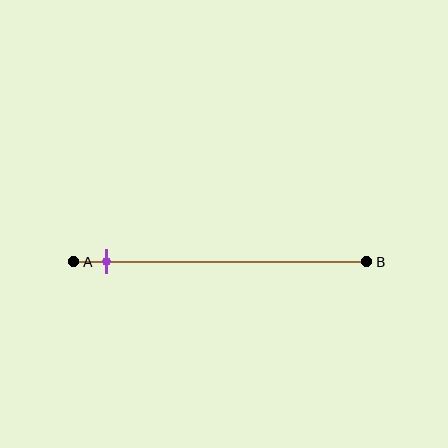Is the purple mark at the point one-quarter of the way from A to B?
No, the mark is at about 10% from A, not at the 25% one-quarter point.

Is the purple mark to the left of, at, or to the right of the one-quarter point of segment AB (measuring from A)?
The purple mark is to the left of the one-quarter point of segment AB.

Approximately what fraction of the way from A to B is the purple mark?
The purple mark is approximately 10% of the way from A to B.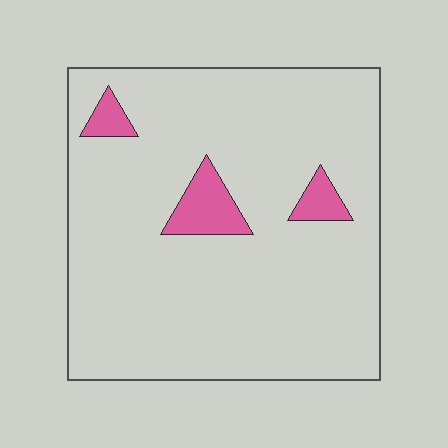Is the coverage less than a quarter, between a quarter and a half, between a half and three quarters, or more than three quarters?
Less than a quarter.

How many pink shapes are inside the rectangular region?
3.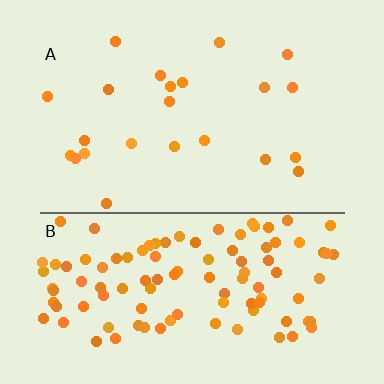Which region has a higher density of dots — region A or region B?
B (the bottom).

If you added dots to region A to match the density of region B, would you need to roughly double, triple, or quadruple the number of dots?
Approximately quadruple.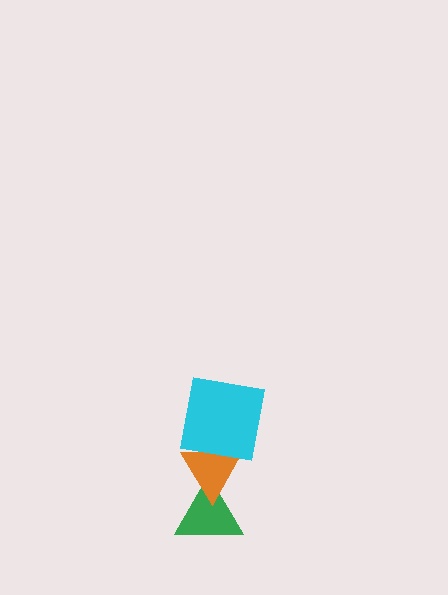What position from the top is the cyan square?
The cyan square is 1st from the top.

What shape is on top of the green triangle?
The orange triangle is on top of the green triangle.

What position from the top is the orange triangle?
The orange triangle is 2nd from the top.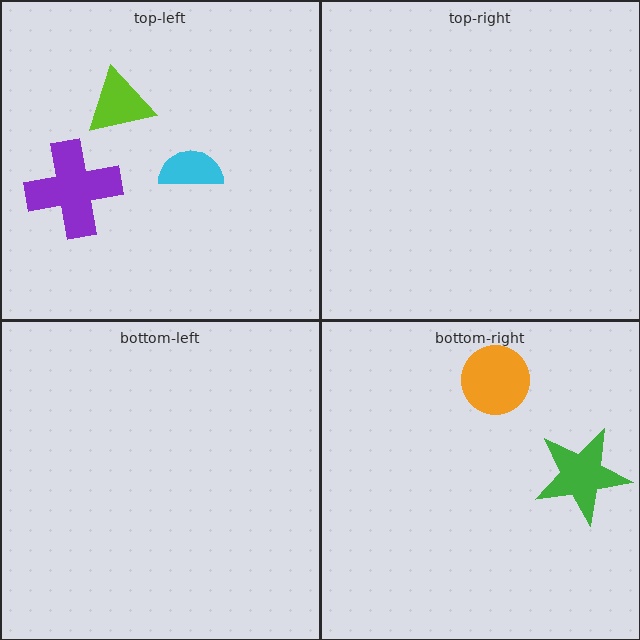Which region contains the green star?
The bottom-right region.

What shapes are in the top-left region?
The lime triangle, the purple cross, the cyan semicircle.